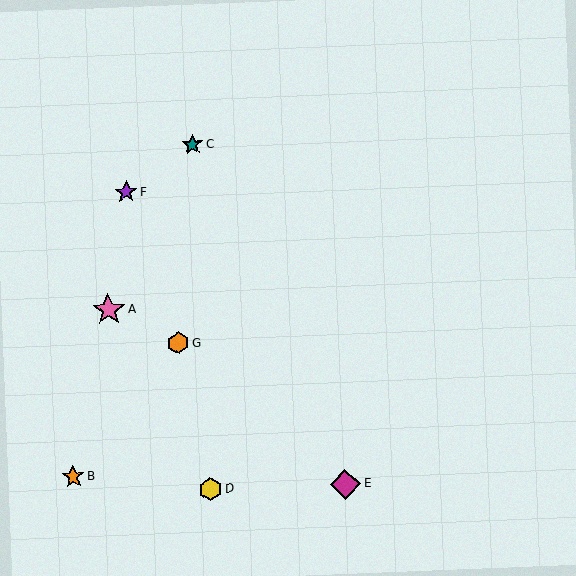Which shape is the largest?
The pink star (labeled A) is the largest.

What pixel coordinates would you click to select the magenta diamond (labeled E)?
Click at (345, 484) to select the magenta diamond E.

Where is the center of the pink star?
The center of the pink star is at (109, 310).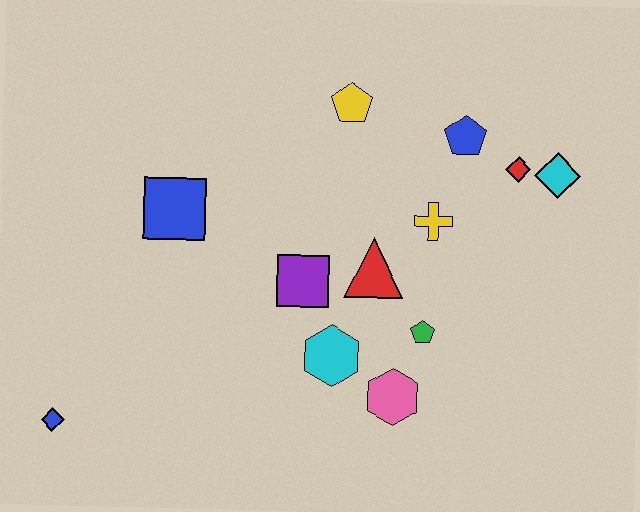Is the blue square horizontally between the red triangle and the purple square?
No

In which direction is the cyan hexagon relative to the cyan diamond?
The cyan hexagon is to the left of the cyan diamond.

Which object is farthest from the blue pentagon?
The blue diamond is farthest from the blue pentagon.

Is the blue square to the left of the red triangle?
Yes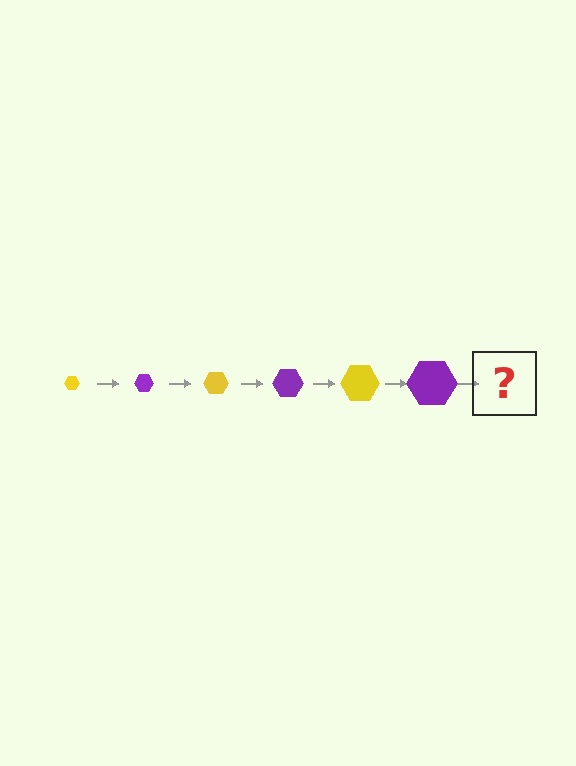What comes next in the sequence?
The next element should be a yellow hexagon, larger than the previous one.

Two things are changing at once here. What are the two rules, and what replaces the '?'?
The two rules are that the hexagon grows larger each step and the color cycles through yellow and purple. The '?' should be a yellow hexagon, larger than the previous one.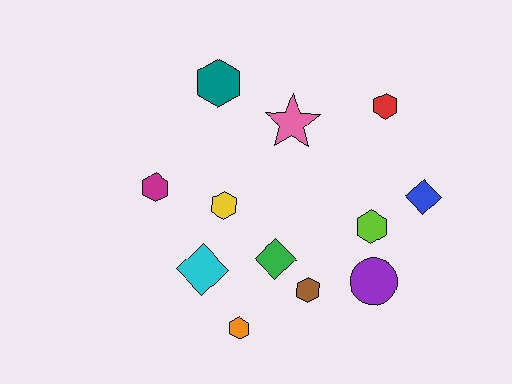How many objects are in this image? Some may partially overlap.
There are 12 objects.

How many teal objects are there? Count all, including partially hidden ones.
There is 1 teal object.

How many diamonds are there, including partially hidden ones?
There are 3 diamonds.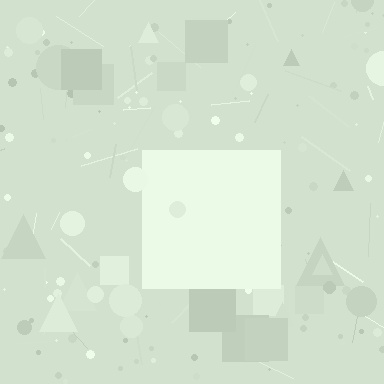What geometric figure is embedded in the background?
A square is embedded in the background.